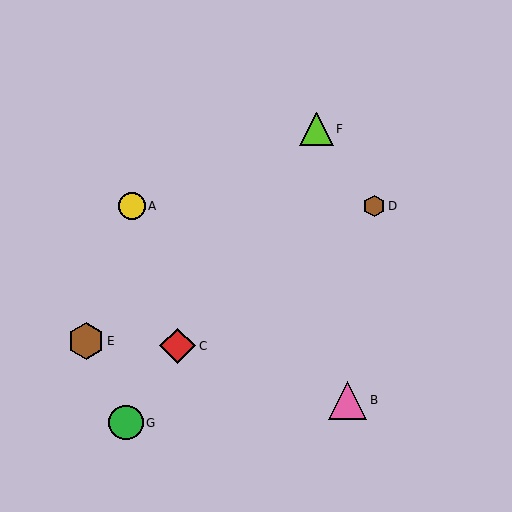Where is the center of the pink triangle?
The center of the pink triangle is at (348, 400).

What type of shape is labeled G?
Shape G is a green circle.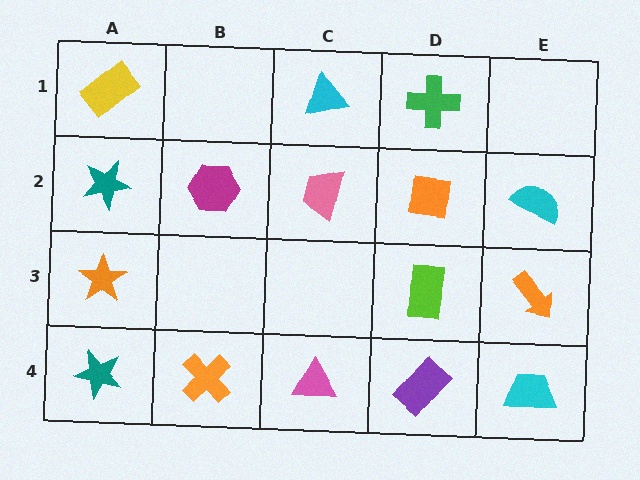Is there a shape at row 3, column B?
No, that cell is empty.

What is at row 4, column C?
A pink triangle.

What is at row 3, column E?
An orange arrow.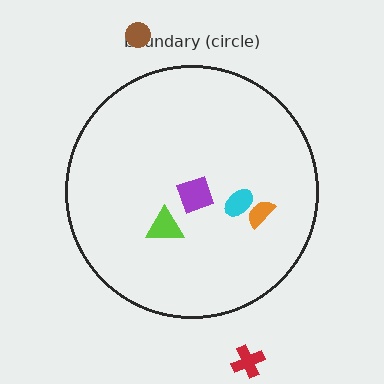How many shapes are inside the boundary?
4 inside, 2 outside.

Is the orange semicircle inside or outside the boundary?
Inside.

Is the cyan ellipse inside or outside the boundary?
Inside.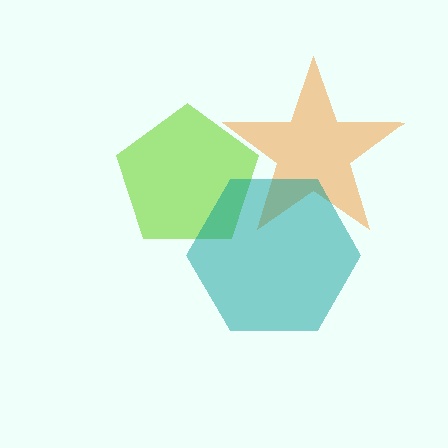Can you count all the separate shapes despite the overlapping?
Yes, there are 3 separate shapes.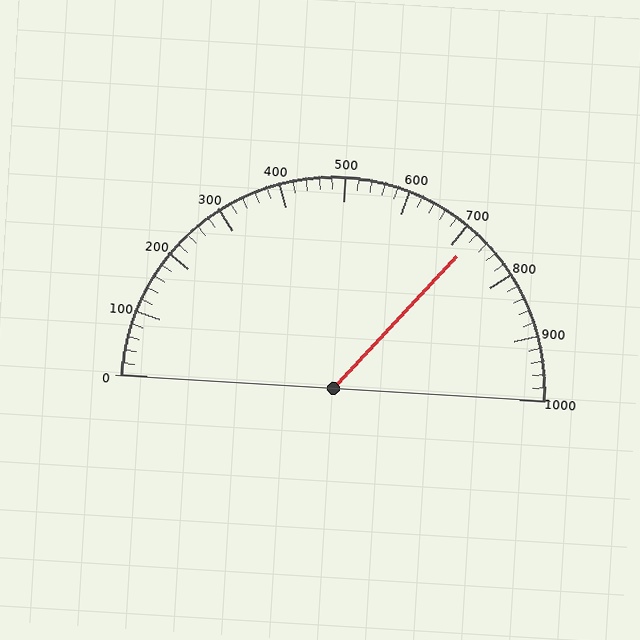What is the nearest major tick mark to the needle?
The nearest major tick mark is 700.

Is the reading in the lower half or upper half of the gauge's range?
The reading is in the upper half of the range (0 to 1000).